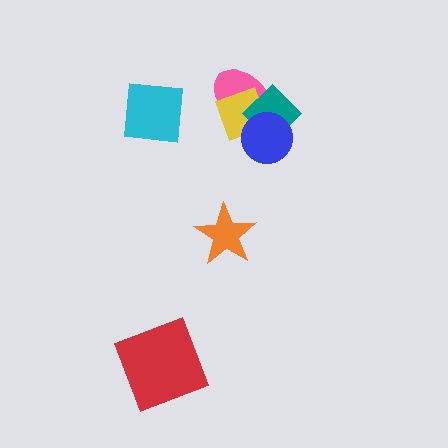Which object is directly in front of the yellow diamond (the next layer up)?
The teal diamond is directly in front of the yellow diamond.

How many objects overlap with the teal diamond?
3 objects overlap with the teal diamond.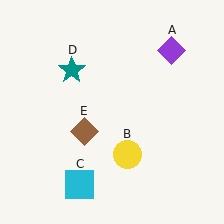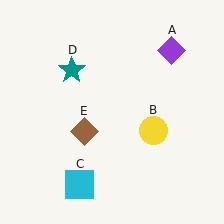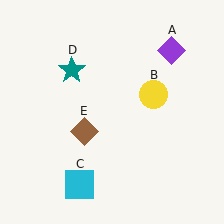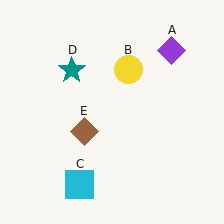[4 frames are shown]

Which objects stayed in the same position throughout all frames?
Purple diamond (object A) and cyan square (object C) and teal star (object D) and brown diamond (object E) remained stationary.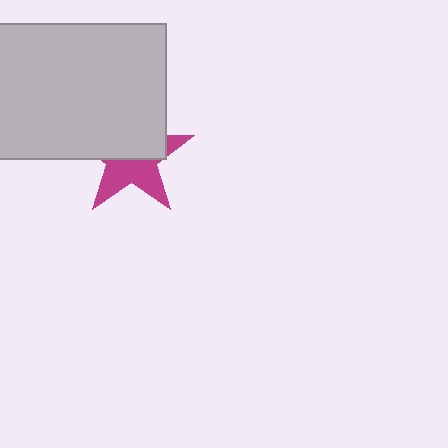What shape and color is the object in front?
The object in front is a light gray rectangle.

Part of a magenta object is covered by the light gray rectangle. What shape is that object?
It is a star.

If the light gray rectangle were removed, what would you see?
You would see the complete magenta star.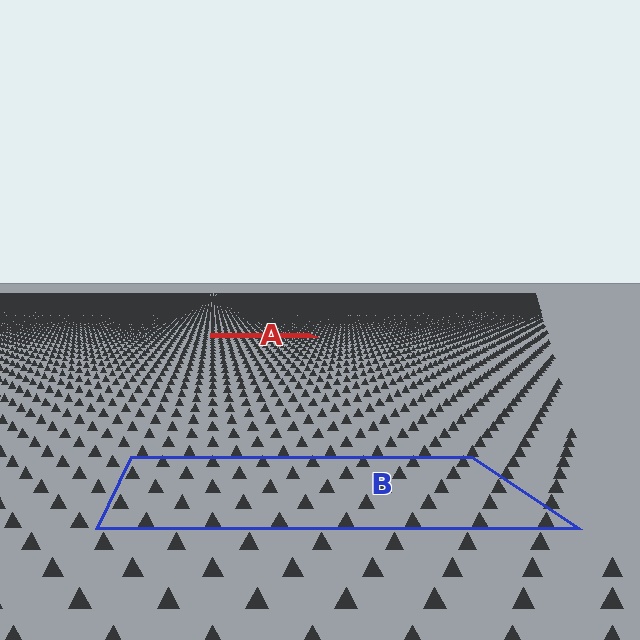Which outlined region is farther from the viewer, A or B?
Region A is farther from the viewer — the texture elements inside it appear smaller and more densely packed.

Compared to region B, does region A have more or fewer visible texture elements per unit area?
Region A has more texture elements per unit area — they are packed more densely because it is farther away.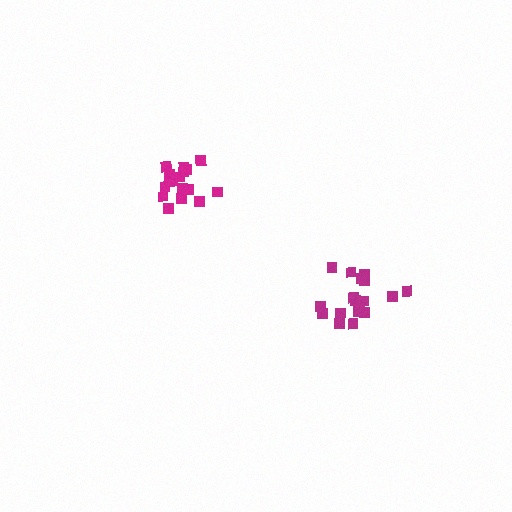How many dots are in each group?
Group 1: 18 dots, Group 2: 19 dots (37 total).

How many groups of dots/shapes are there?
There are 2 groups.